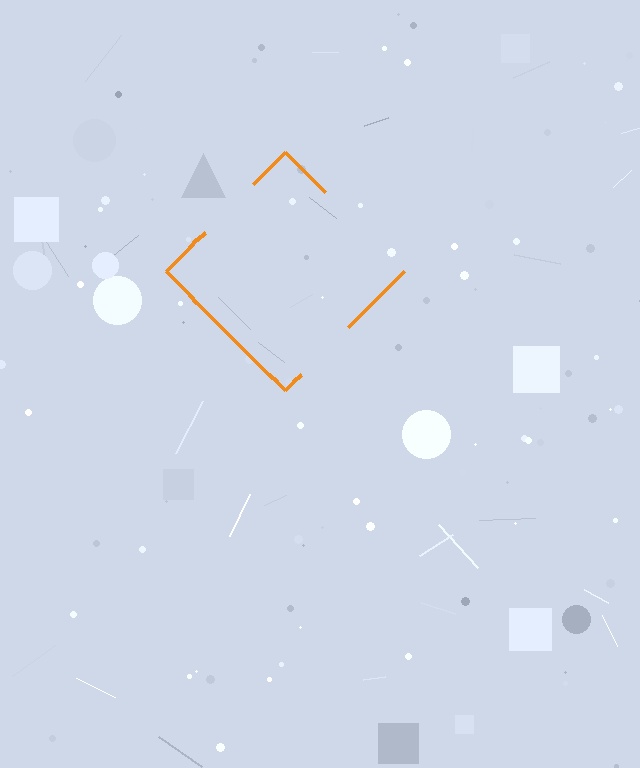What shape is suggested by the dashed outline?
The dashed outline suggests a diamond.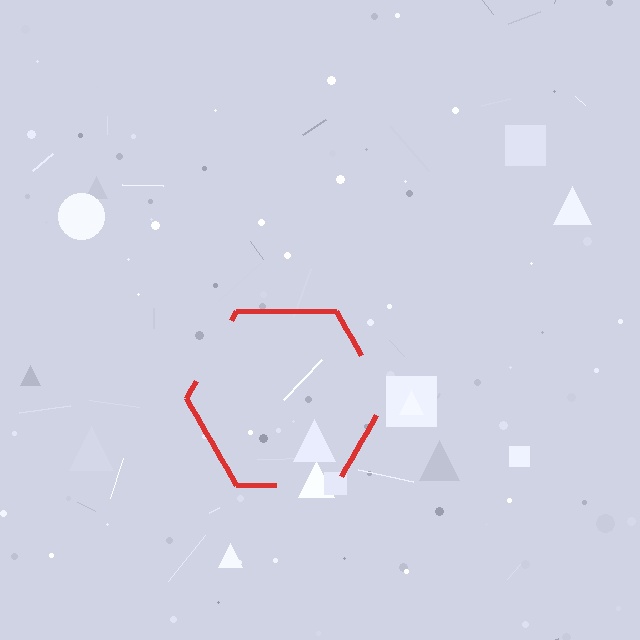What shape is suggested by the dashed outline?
The dashed outline suggests a hexagon.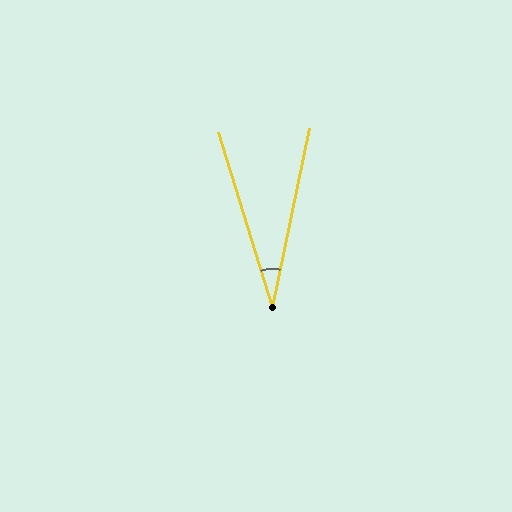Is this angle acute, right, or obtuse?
It is acute.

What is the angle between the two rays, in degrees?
Approximately 29 degrees.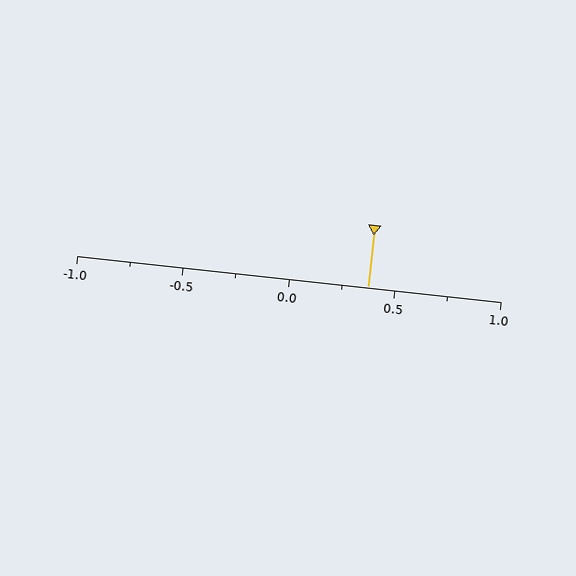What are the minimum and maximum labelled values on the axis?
The axis runs from -1.0 to 1.0.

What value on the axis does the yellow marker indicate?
The marker indicates approximately 0.38.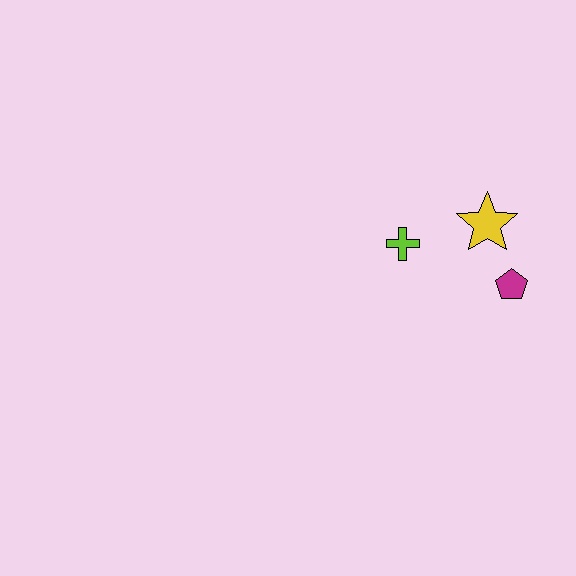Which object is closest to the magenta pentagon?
The yellow star is closest to the magenta pentagon.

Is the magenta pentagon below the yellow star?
Yes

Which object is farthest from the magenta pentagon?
The lime cross is farthest from the magenta pentagon.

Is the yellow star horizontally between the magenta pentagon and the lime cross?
Yes